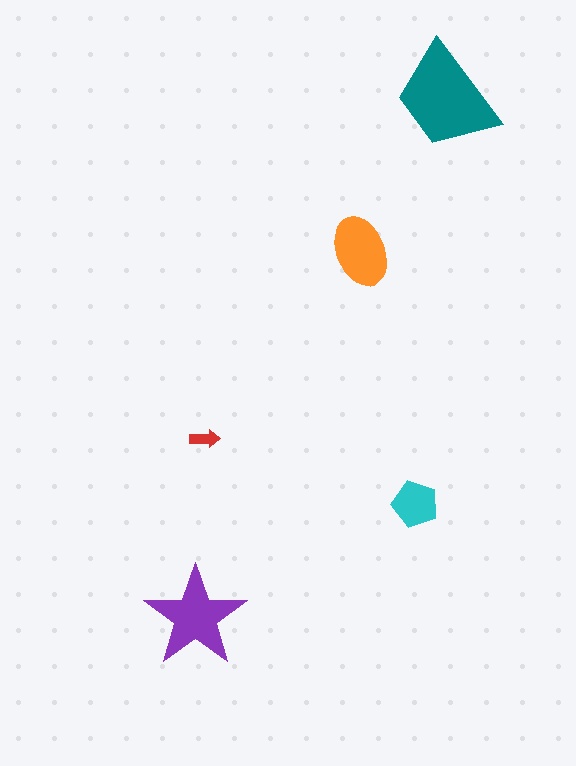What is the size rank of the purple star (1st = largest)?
2nd.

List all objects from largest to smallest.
The teal trapezoid, the purple star, the orange ellipse, the cyan pentagon, the red arrow.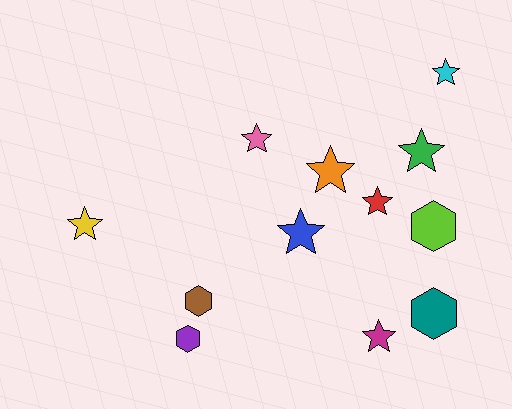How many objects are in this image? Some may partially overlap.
There are 12 objects.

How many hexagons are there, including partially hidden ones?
There are 4 hexagons.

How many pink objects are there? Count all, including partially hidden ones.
There is 1 pink object.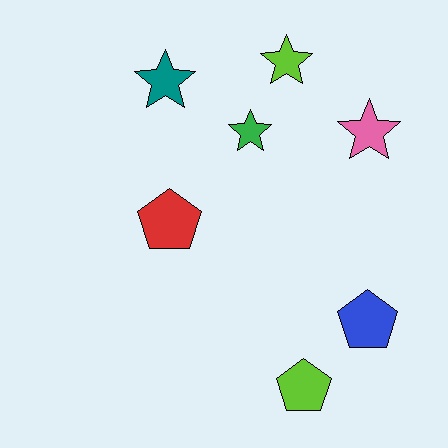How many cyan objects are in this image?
There are no cyan objects.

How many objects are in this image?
There are 7 objects.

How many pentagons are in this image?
There are 3 pentagons.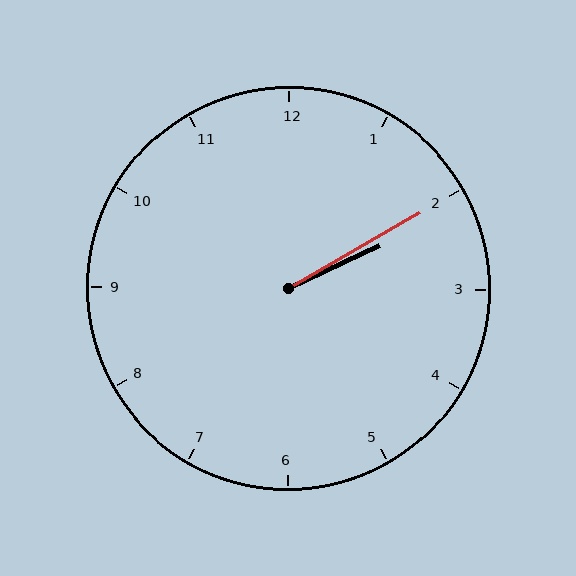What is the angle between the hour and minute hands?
Approximately 5 degrees.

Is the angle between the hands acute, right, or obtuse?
It is acute.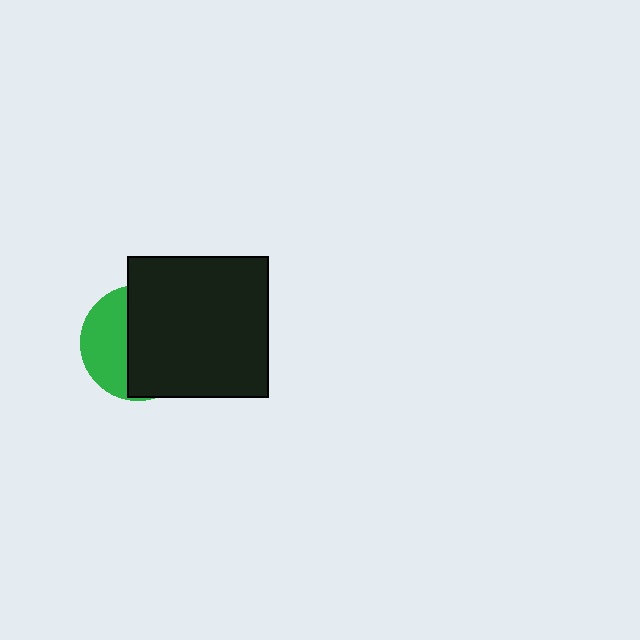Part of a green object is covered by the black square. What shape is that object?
It is a circle.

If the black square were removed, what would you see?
You would see the complete green circle.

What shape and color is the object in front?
The object in front is a black square.